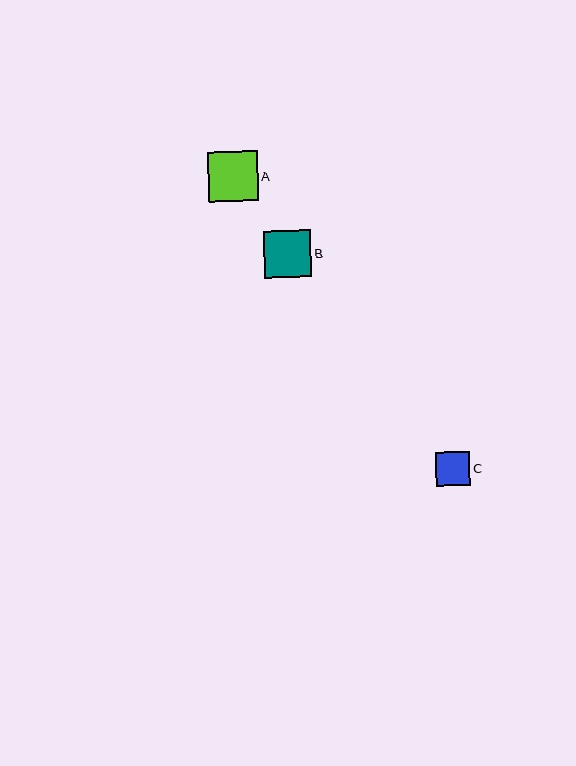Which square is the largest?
Square A is the largest with a size of approximately 50 pixels.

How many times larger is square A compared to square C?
Square A is approximately 1.5 times the size of square C.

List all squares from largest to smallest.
From largest to smallest: A, B, C.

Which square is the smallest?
Square C is the smallest with a size of approximately 34 pixels.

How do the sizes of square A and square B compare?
Square A and square B are approximately the same size.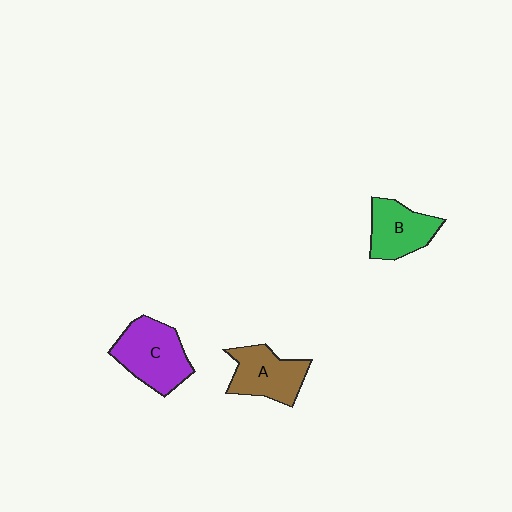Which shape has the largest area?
Shape C (purple).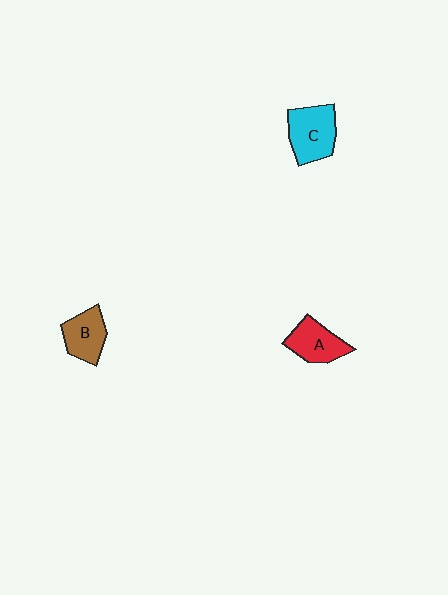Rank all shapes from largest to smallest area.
From largest to smallest: C (cyan), A (red), B (brown).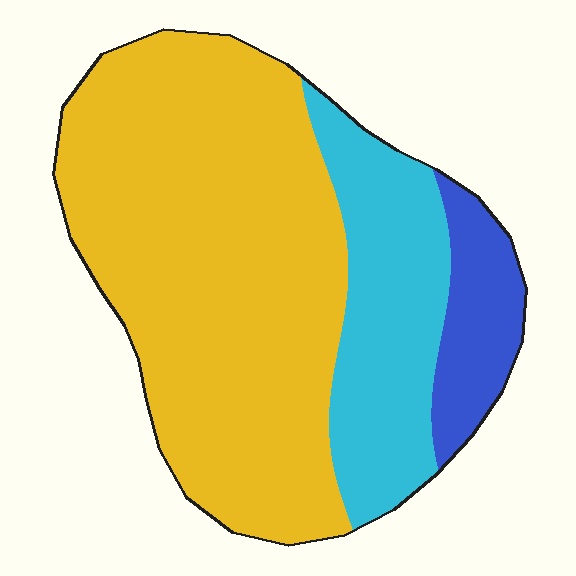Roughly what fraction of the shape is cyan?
Cyan covers about 25% of the shape.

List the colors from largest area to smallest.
From largest to smallest: yellow, cyan, blue.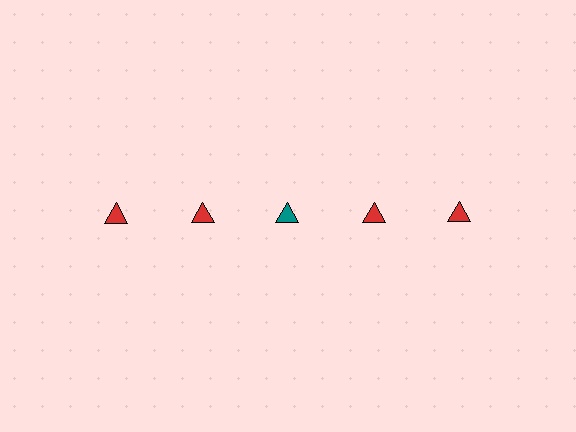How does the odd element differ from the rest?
It has a different color: teal instead of red.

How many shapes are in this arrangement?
There are 5 shapes arranged in a grid pattern.